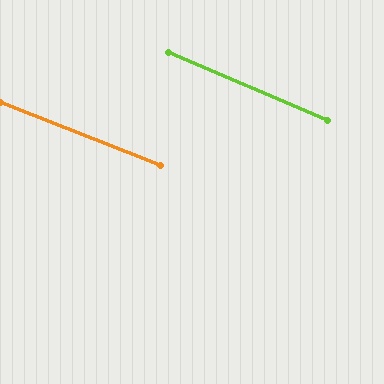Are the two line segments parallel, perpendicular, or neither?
Parallel — their directions differ by only 1.5°.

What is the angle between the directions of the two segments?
Approximately 1 degree.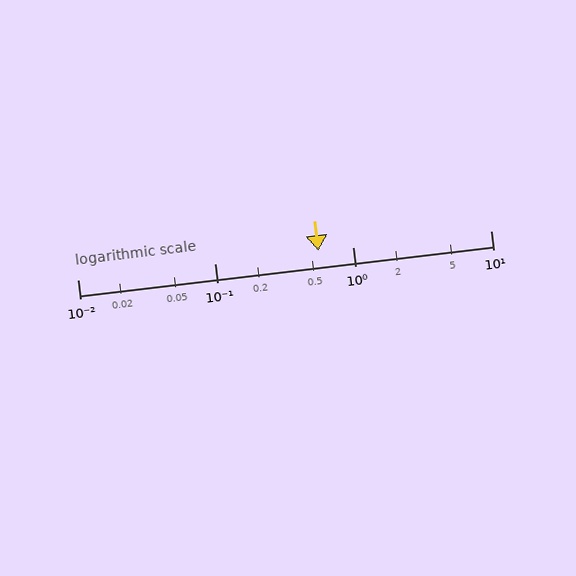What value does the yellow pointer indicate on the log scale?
The pointer indicates approximately 0.56.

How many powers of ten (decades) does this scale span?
The scale spans 3 decades, from 0.01 to 10.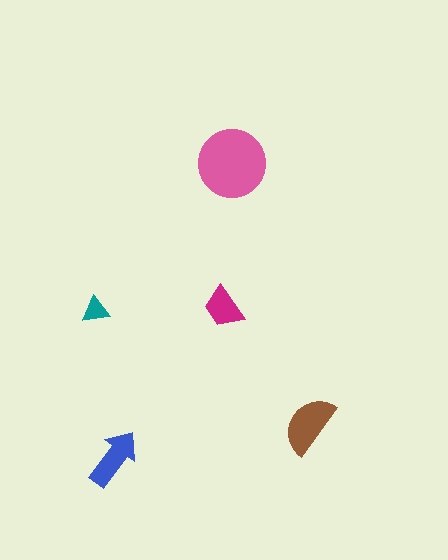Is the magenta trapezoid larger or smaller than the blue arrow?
Smaller.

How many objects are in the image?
There are 5 objects in the image.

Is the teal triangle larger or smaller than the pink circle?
Smaller.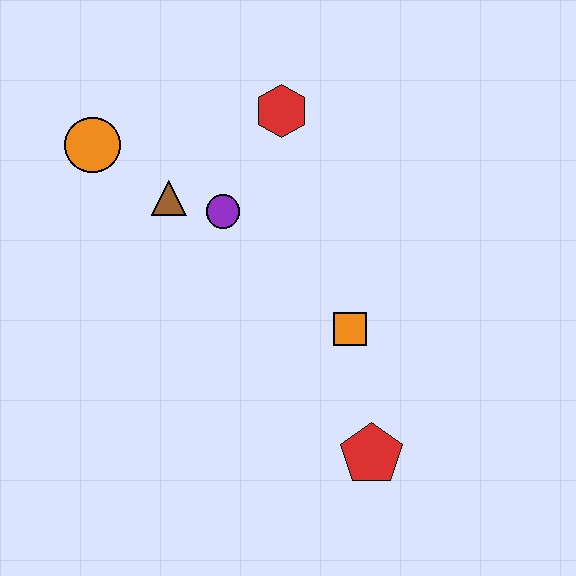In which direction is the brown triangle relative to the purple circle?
The brown triangle is to the left of the purple circle.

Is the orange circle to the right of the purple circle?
No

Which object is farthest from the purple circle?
The red pentagon is farthest from the purple circle.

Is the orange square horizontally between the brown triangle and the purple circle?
No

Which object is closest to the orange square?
The red pentagon is closest to the orange square.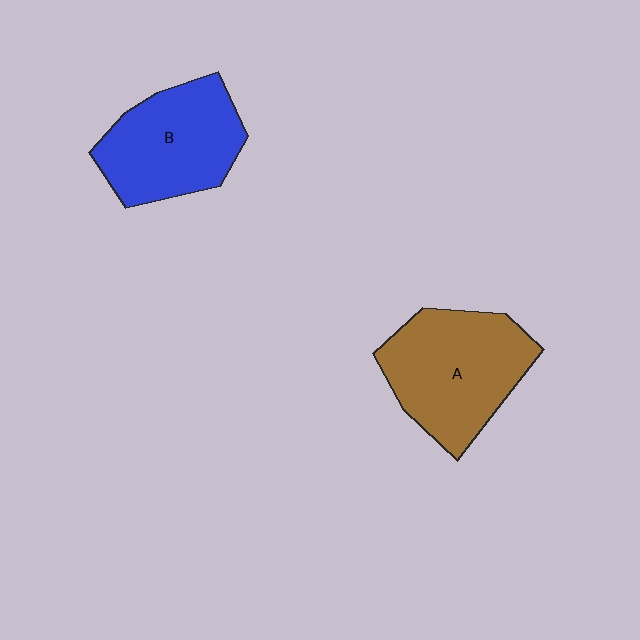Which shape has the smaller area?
Shape B (blue).